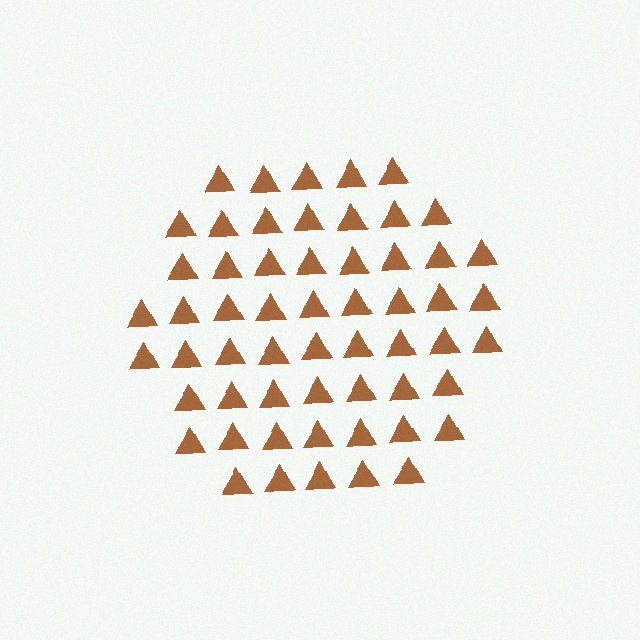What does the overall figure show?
The overall figure shows a hexagon.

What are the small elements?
The small elements are triangles.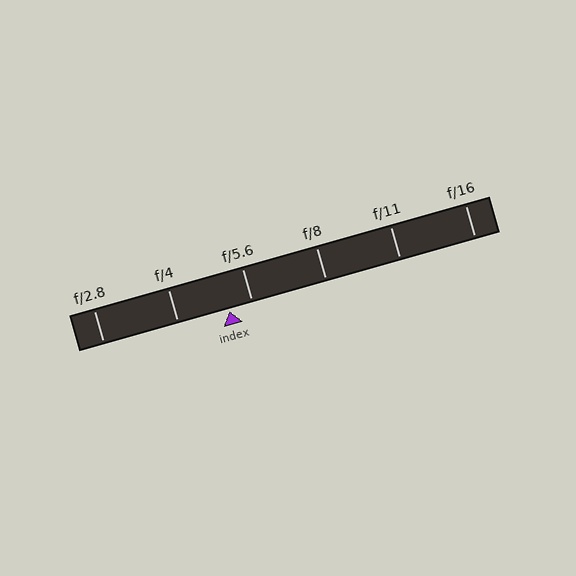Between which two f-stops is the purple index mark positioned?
The index mark is between f/4 and f/5.6.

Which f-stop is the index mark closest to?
The index mark is closest to f/5.6.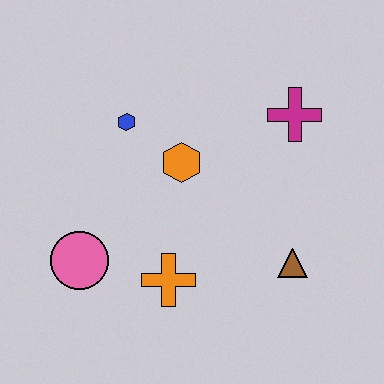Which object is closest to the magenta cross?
The orange hexagon is closest to the magenta cross.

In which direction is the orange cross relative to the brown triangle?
The orange cross is to the left of the brown triangle.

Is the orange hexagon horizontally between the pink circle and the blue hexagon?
No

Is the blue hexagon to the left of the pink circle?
No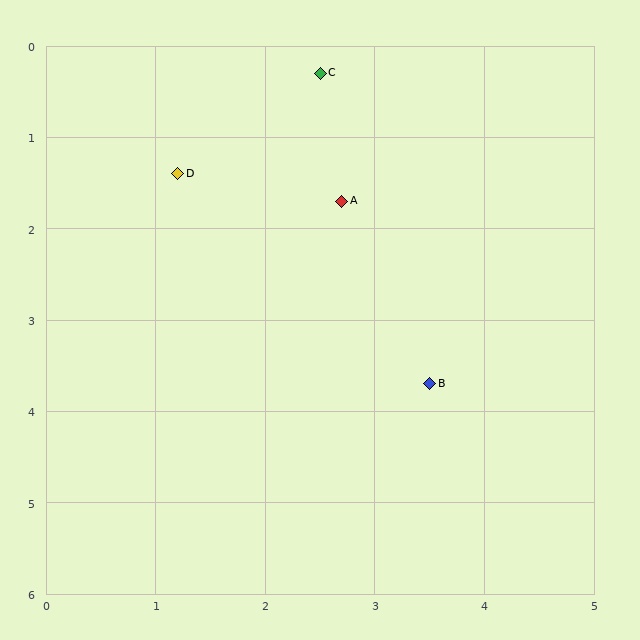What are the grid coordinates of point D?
Point D is at approximately (1.2, 1.4).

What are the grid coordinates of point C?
Point C is at approximately (2.5, 0.3).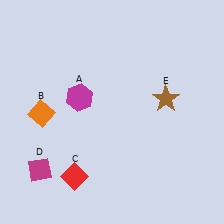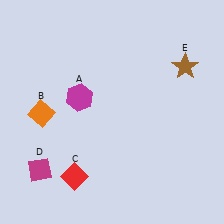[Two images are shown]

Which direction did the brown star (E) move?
The brown star (E) moved up.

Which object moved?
The brown star (E) moved up.